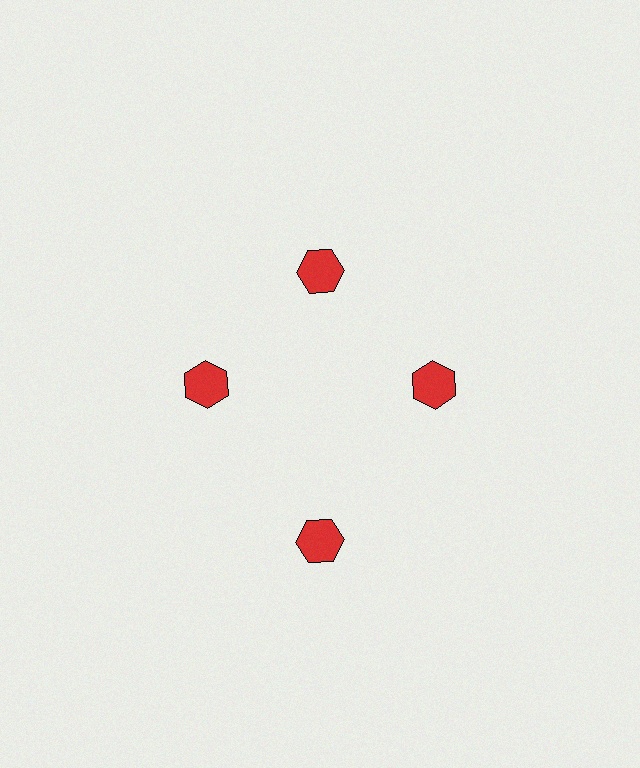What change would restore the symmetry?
The symmetry would be restored by moving it inward, back onto the ring so that all 4 hexagons sit at equal angles and equal distance from the center.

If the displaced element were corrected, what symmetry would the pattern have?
It would have 4-fold rotational symmetry — the pattern would map onto itself every 90 degrees.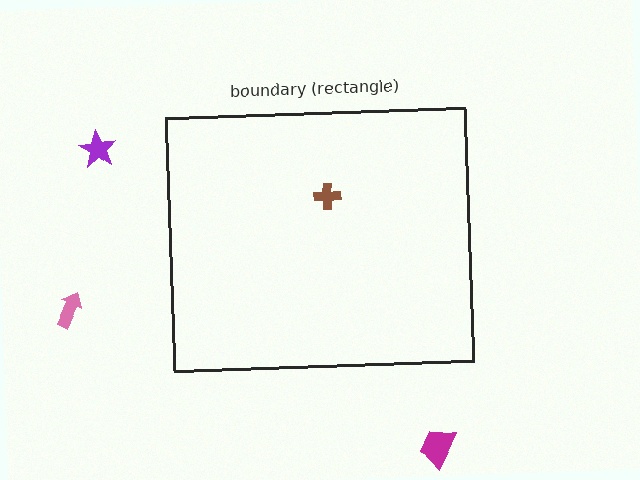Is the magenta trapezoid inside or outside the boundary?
Outside.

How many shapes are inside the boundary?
1 inside, 3 outside.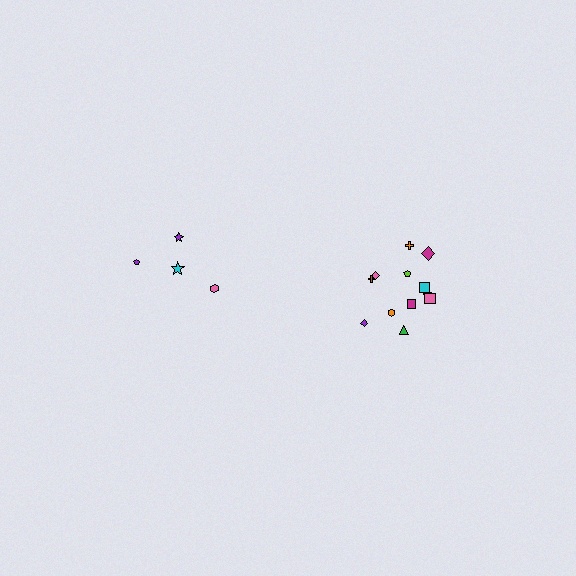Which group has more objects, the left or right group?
The right group.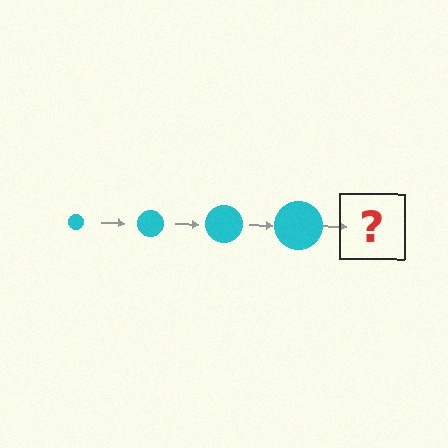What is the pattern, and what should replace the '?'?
The pattern is that the circle gets progressively larger each step. The '?' should be a cyan circle, larger than the previous one.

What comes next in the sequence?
The next element should be a cyan circle, larger than the previous one.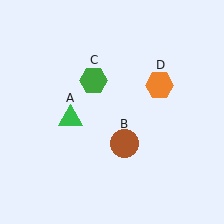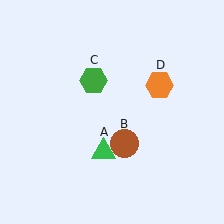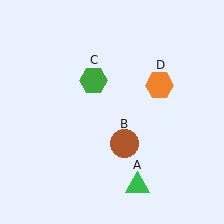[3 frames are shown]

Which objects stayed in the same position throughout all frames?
Brown circle (object B) and green hexagon (object C) and orange hexagon (object D) remained stationary.